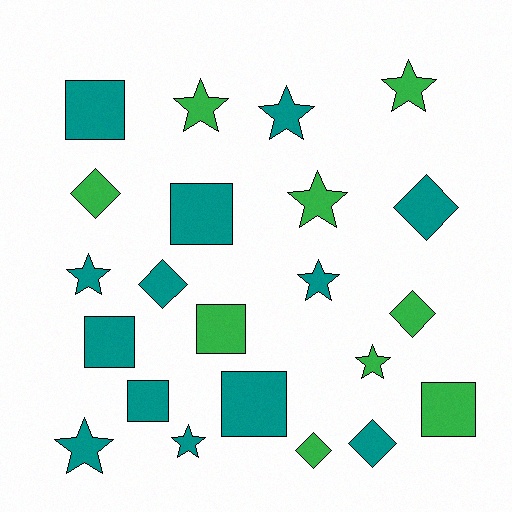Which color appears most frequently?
Teal, with 13 objects.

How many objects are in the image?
There are 22 objects.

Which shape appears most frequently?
Star, with 9 objects.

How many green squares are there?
There are 2 green squares.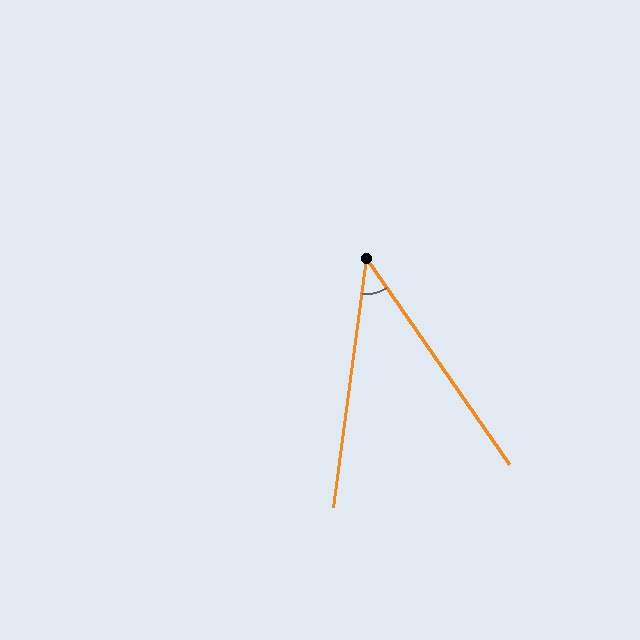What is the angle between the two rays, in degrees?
Approximately 42 degrees.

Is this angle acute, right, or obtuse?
It is acute.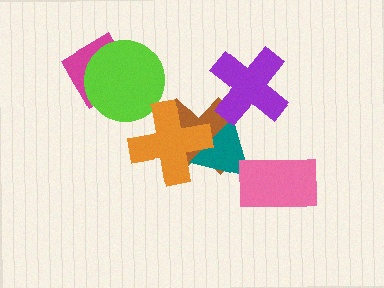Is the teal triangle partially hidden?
Yes, it is partially covered by another shape.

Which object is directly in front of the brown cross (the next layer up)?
The teal triangle is directly in front of the brown cross.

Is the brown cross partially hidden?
Yes, it is partially covered by another shape.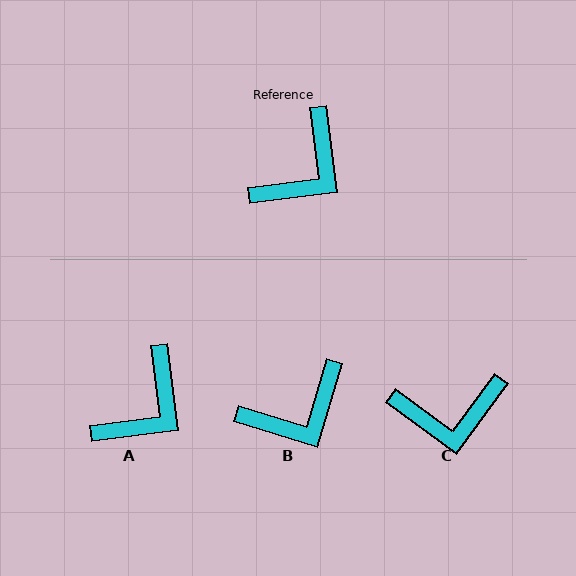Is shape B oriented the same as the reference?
No, it is off by about 24 degrees.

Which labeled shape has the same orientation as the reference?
A.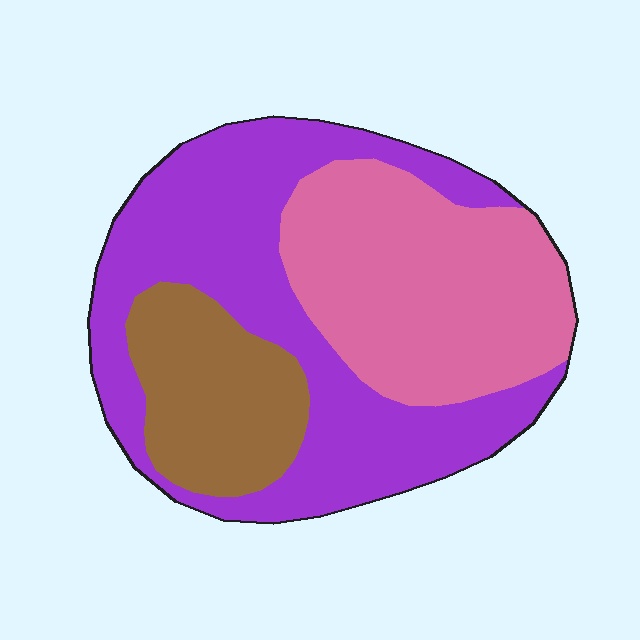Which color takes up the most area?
Purple, at roughly 45%.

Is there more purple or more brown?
Purple.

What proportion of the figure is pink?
Pink takes up between a third and a half of the figure.